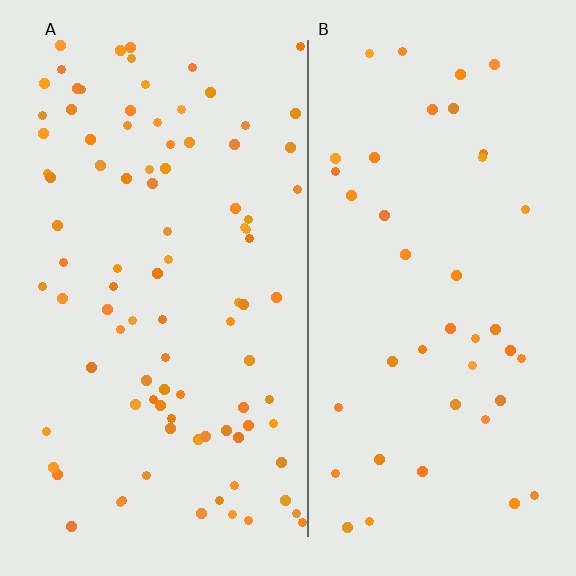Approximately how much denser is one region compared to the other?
Approximately 2.2× — region A over region B.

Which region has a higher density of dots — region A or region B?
A (the left).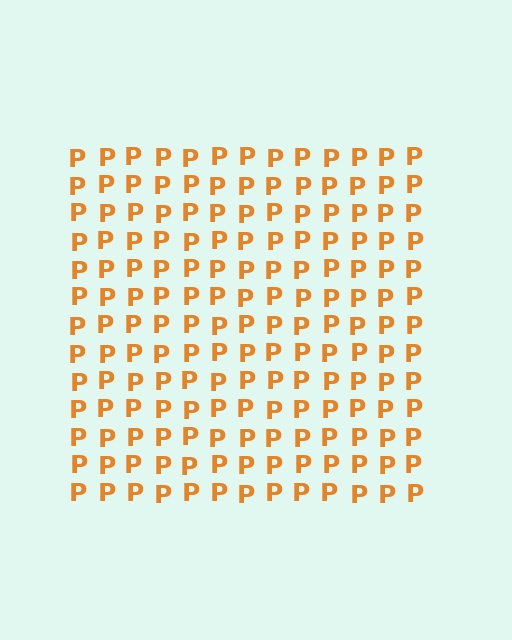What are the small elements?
The small elements are letter P's.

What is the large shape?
The large shape is a square.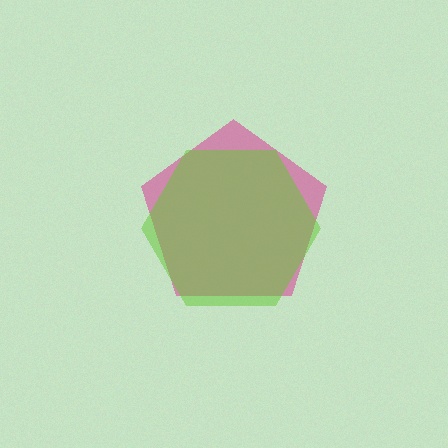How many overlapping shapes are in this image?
There are 2 overlapping shapes in the image.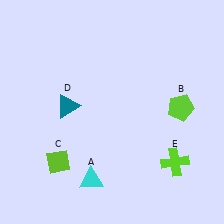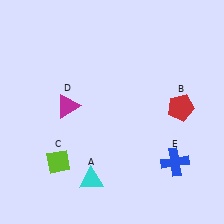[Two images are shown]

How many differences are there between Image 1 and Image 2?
There are 3 differences between the two images.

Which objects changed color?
B changed from lime to red. D changed from teal to magenta. E changed from lime to blue.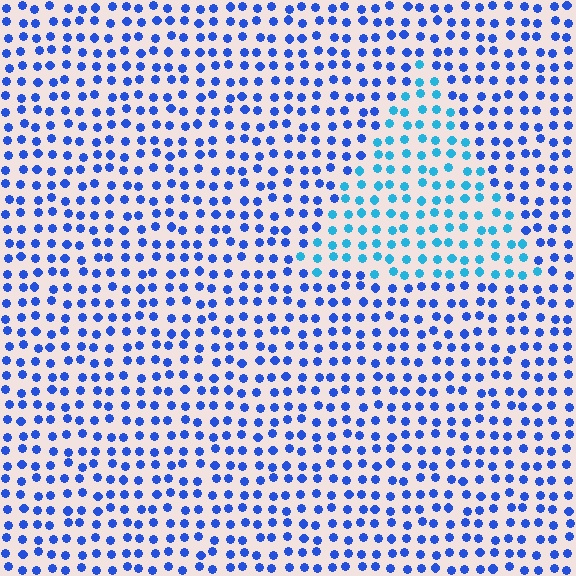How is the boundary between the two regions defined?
The boundary is defined purely by a slight shift in hue (about 33 degrees). Spacing, size, and orientation are identical on both sides.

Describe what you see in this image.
The image is filled with small blue elements in a uniform arrangement. A triangle-shaped region is visible where the elements are tinted to a slightly different hue, forming a subtle color boundary.